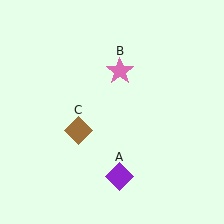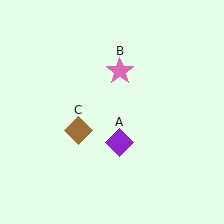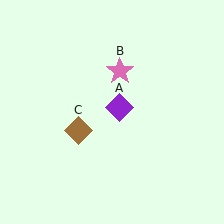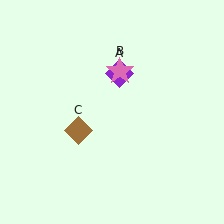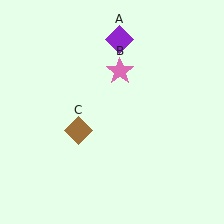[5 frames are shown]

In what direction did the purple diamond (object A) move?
The purple diamond (object A) moved up.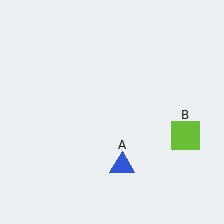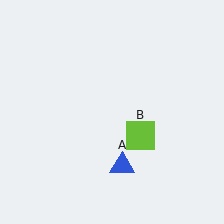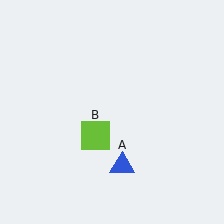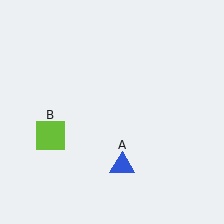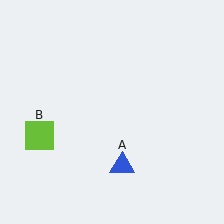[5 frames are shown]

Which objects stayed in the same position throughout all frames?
Blue triangle (object A) remained stationary.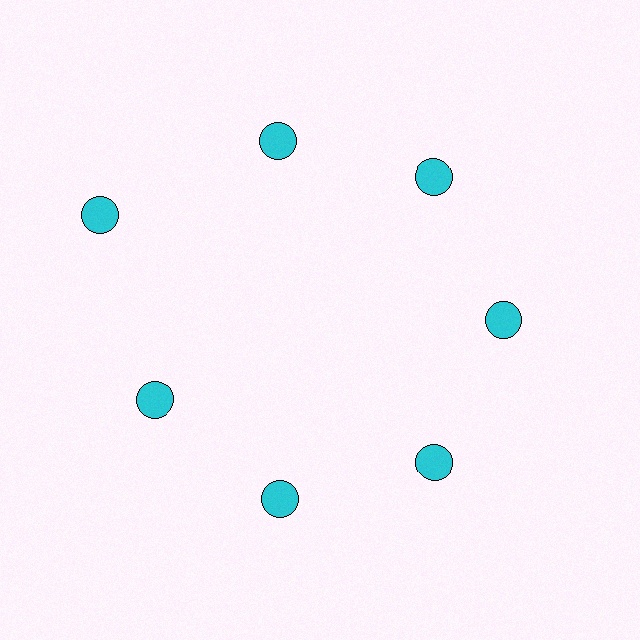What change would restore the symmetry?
The symmetry would be restored by moving it inward, back onto the ring so that all 7 circles sit at equal angles and equal distance from the center.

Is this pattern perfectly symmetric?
No. The 7 cyan circles are arranged in a ring, but one element near the 10 o'clock position is pushed outward from the center, breaking the 7-fold rotational symmetry.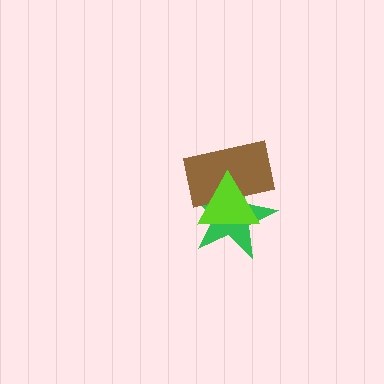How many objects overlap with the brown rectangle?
2 objects overlap with the brown rectangle.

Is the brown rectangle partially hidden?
Yes, it is partially covered by another shape.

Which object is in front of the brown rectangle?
The lime triangle is in front of the brown rectangle.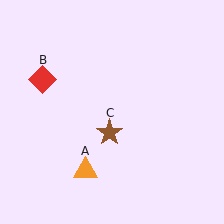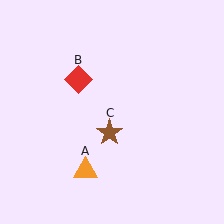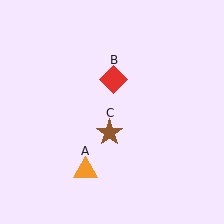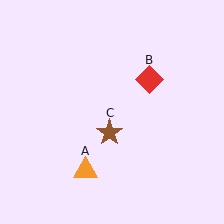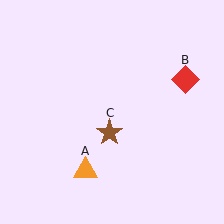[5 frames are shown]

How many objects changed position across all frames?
1 object changed position: red diamond (object B).